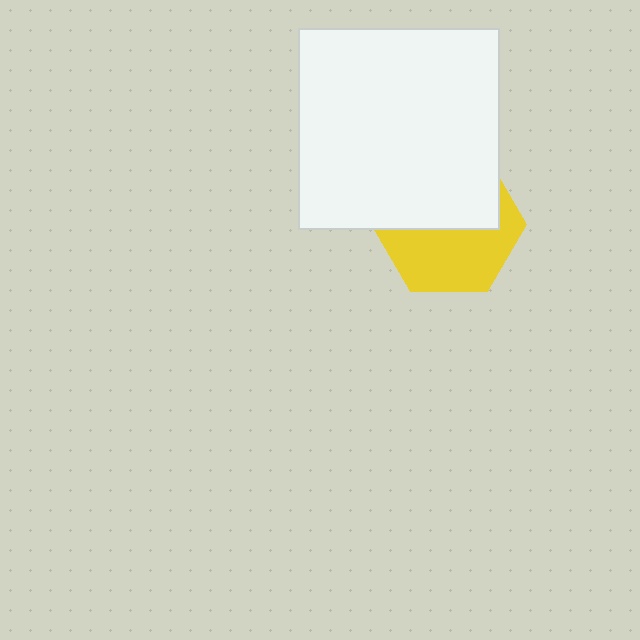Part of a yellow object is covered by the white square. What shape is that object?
It is a hexagon.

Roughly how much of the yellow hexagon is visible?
About half of it is visible (roughly 50%).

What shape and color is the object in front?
The object in front is a white square.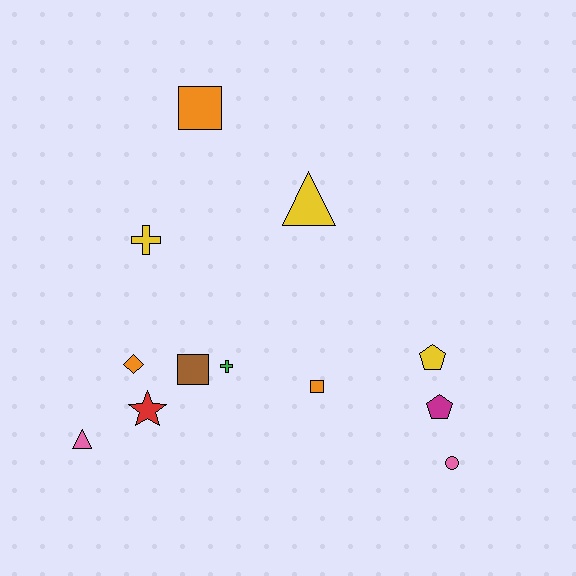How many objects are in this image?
There are 12 objects.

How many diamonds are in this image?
There is 1 diamond.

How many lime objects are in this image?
There are no lime objects.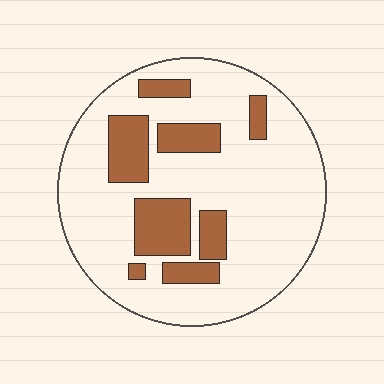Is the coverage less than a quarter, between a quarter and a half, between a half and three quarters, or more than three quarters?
Less than a quarter.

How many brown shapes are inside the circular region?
8.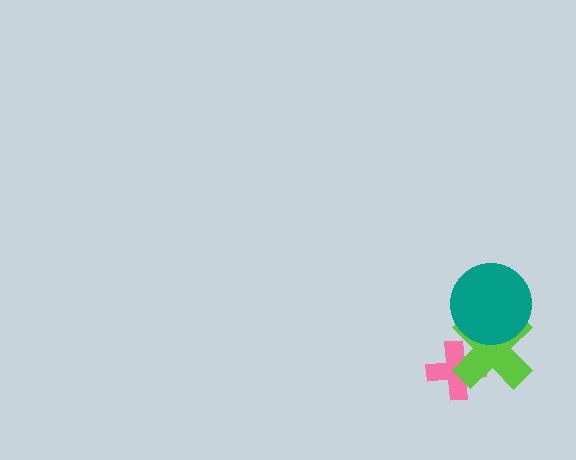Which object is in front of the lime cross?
The teal circle is in front of the lime cross.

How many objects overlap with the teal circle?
1 object overlaps with the teal circle.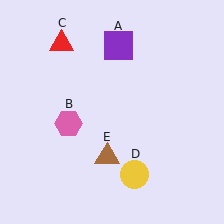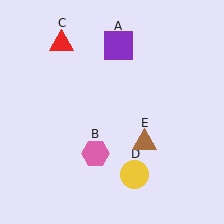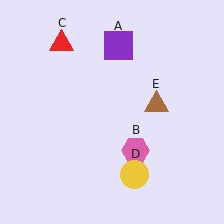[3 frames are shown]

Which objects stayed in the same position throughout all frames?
Purple square (object A) and red triangle (object C) and yellow circle (object D) remained stationary.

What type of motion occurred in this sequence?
The pink hexagon (object B), brown triangle (object E) rotated counterclockwise around the center of the scene.